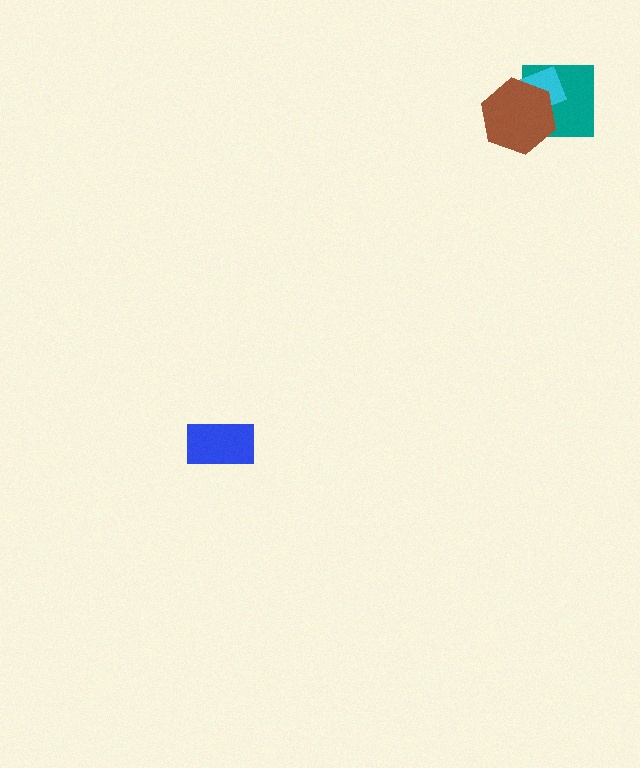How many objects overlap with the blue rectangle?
0 objects overlap with the blue rectangle.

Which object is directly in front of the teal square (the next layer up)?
The cyan diamond is directly in front of the teal square.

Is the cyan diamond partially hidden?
Yes, it is partially covered by another shape.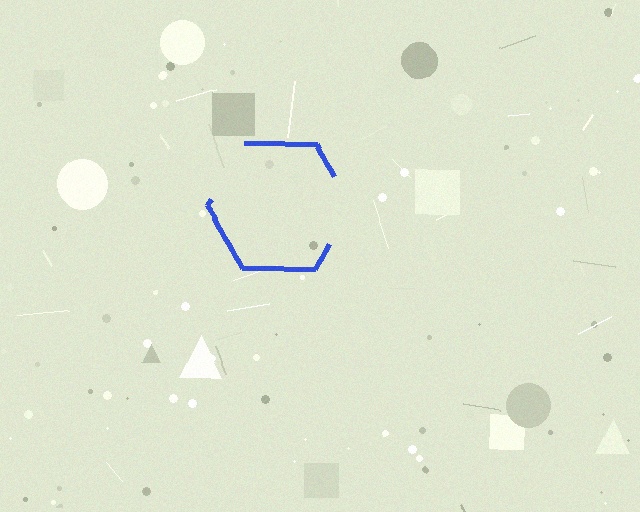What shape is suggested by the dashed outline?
The dashed outline suggests a hexagon.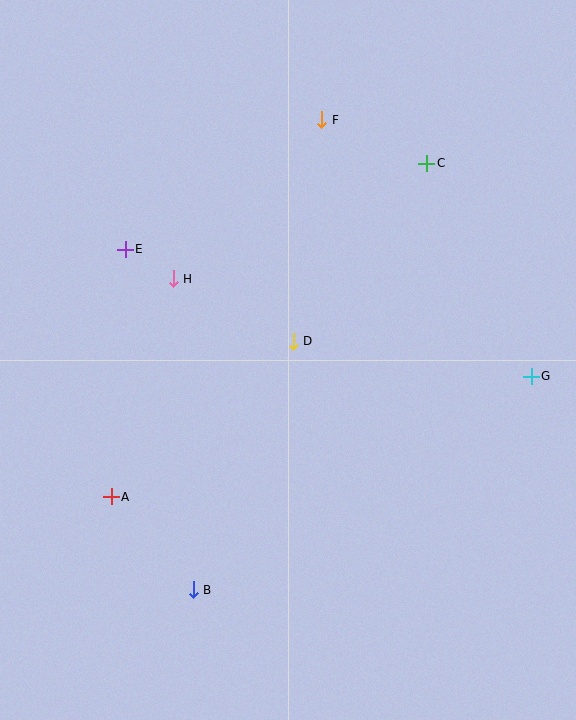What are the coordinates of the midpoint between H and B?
The midpoint between H and B is at (183, 434).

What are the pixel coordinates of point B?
Point B is at (193, 590).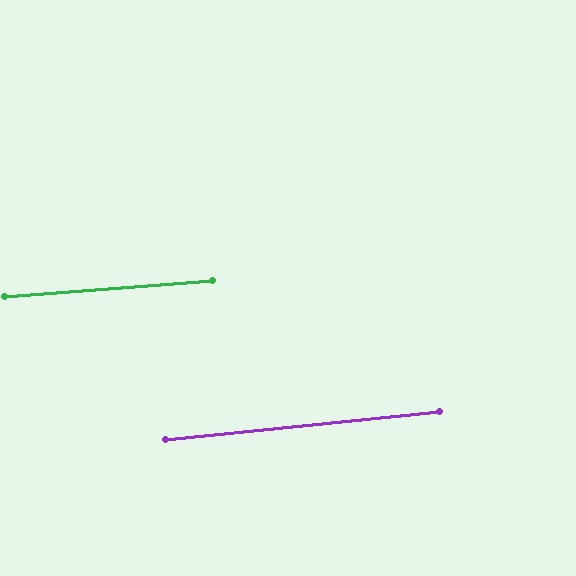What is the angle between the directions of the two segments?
Approximately 1 degree.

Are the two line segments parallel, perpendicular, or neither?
Parallel — their directions differ by only 1.4°.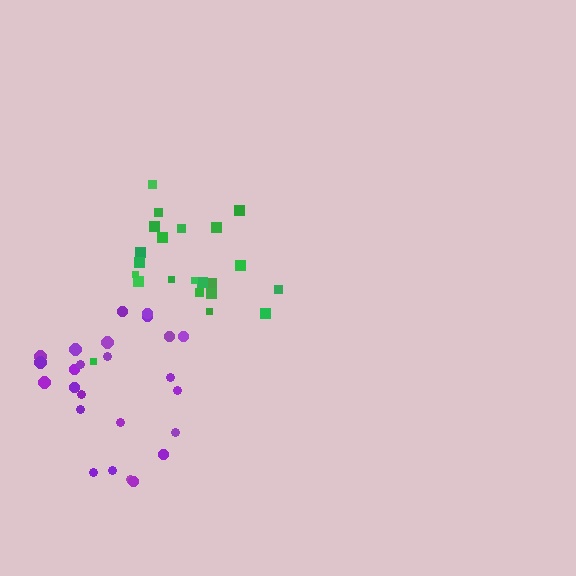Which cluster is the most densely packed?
Green.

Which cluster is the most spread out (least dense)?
Purple.